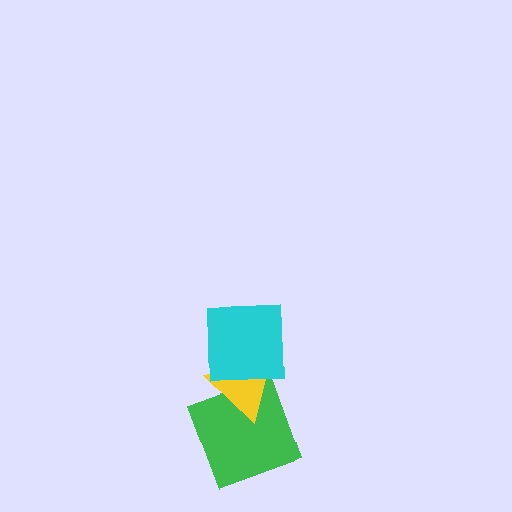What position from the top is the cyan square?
The cyan square is 1st from the top.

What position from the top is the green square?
The green square is 3rd from the top.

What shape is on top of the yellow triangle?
The cyan square is on top of the yellow triangle.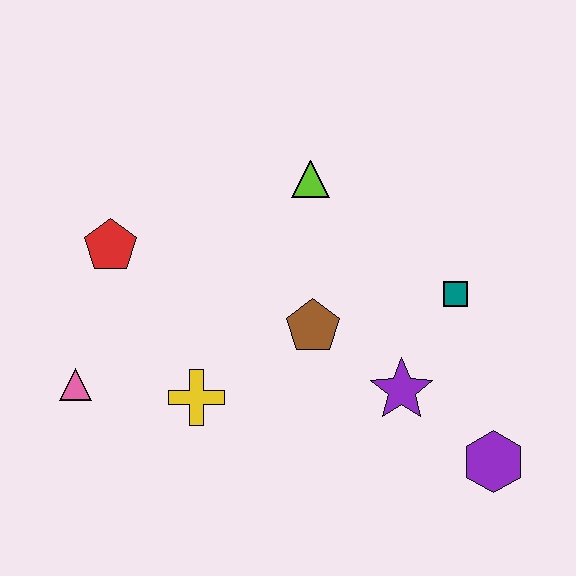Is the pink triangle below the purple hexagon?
No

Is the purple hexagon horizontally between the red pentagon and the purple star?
No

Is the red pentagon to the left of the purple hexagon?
Yes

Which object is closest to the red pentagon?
The pink triangle is closest to the red pentagon.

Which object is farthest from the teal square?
The pink triangle is farthest from the teal square.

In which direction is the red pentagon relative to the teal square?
The red pentagon is to the left of the teal square.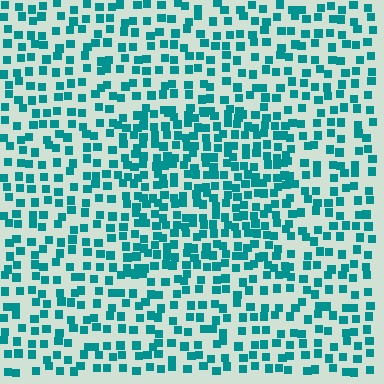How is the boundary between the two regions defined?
The boundary is defined by a change in element density (approximately 1.7x ratio). All elements are the same color, size, and shape.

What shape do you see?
I see a rectangle.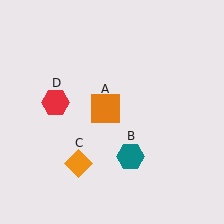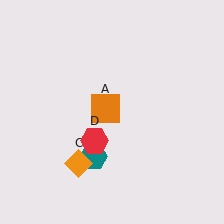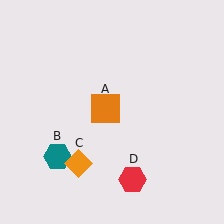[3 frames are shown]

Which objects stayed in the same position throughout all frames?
Orange square (object A) and orange diamond (object C) remained stationary.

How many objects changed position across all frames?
2 objects changed position: teal hexagon (object B), red hexagon (object D).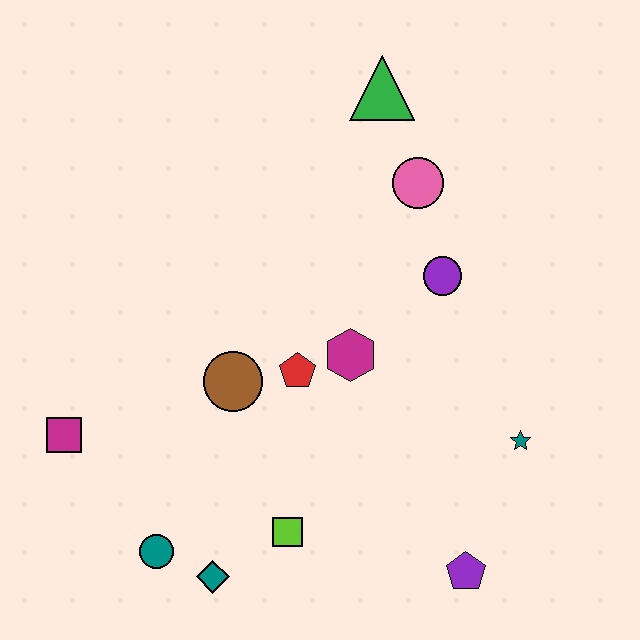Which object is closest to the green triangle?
The pink circle is closest to the green triangle.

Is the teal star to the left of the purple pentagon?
No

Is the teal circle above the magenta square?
No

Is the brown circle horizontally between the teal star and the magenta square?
Yes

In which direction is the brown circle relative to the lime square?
The brown circle is above the lime square.